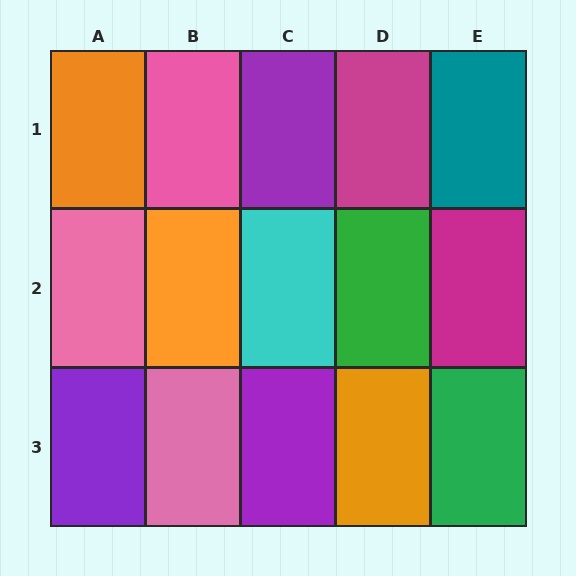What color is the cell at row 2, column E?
Magenta.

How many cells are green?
2 cells are green.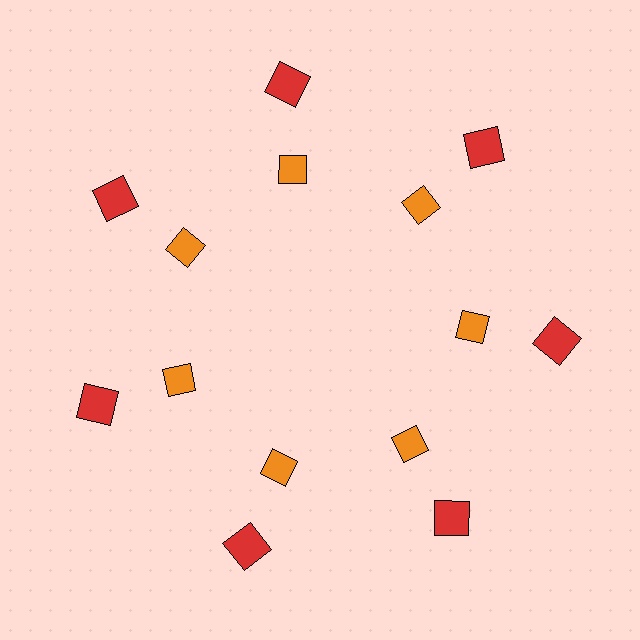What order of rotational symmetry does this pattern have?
This pattern has 7-fold rotational symmetry.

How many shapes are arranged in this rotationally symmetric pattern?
There are 14 shapes, arranged in 7 groups of 2.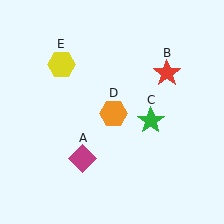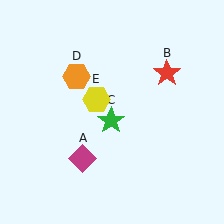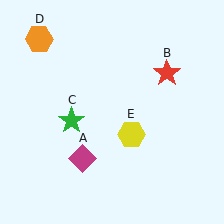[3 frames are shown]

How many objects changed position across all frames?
3 objects changed position: green star (object C), orange hexagon (object D), yellow hexagon (object E).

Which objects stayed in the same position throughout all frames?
Magenta diamond (object A) and red star (object B) remained stationary.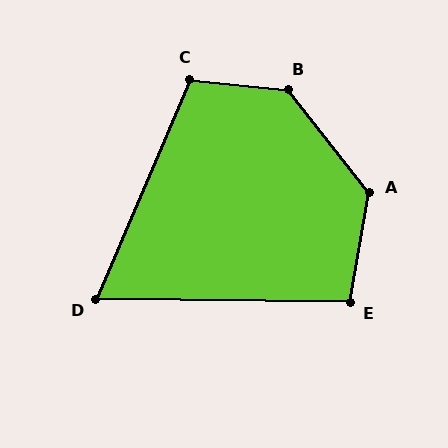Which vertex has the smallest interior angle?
D, at approximately 68 degrees.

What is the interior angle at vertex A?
Approximately 132 degrees (obtuse).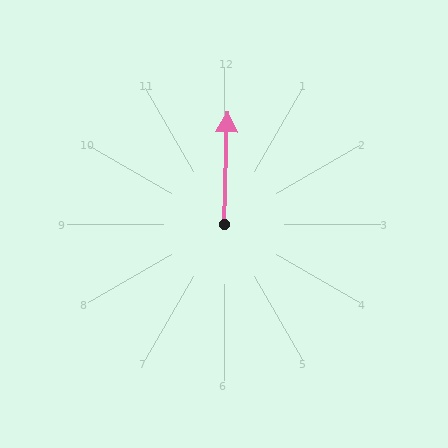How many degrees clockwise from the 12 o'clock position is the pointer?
Approximately 2 degrees.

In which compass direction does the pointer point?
North.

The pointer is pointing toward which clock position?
Roughly 12 o'clock.